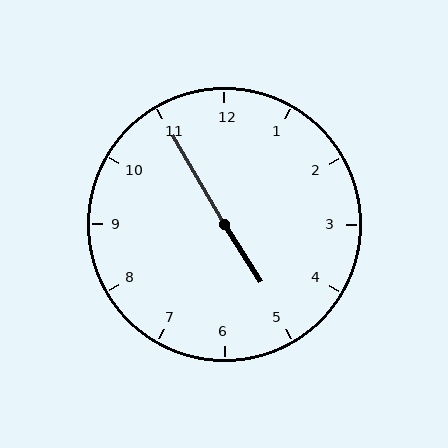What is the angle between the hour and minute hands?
Approximately 178 degrees.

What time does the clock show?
4:55.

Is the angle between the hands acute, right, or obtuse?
It is obtuse.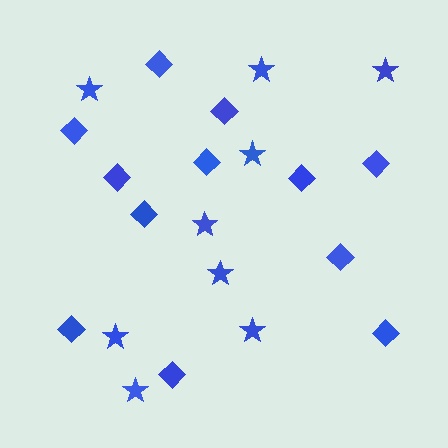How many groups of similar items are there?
There are 2 groups: one group of diamonds (12) and one group of stars (9).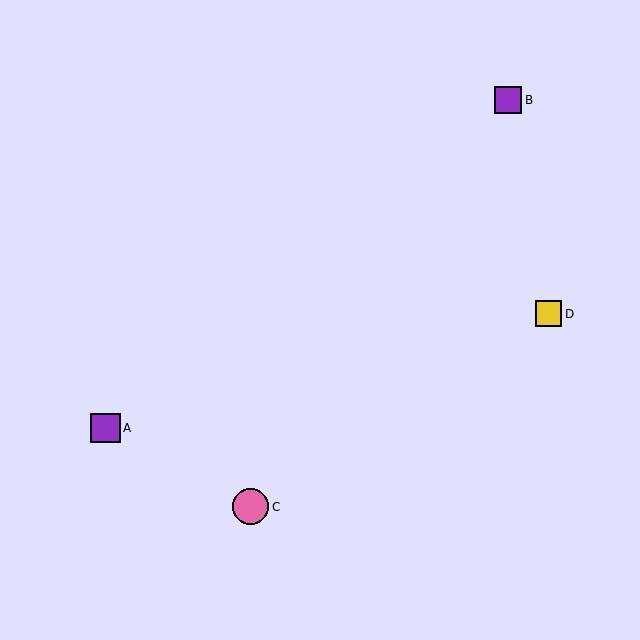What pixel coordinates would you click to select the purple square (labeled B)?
Click at (508, 100) to select the purple square B.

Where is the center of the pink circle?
The center of the pink circle is at (251, 507).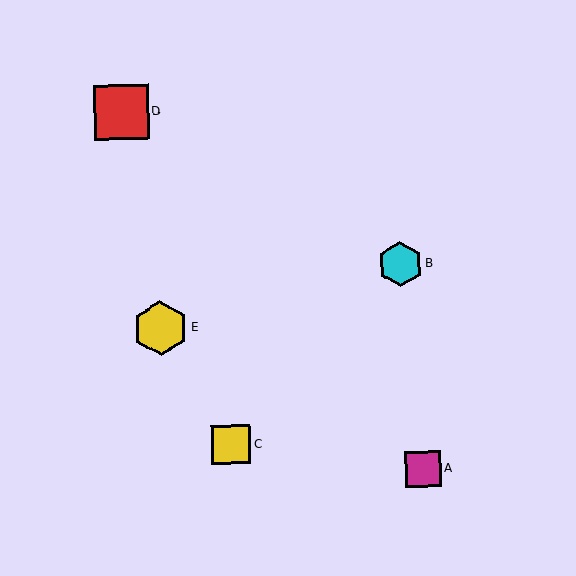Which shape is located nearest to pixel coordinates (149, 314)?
The yellow hexagon (labeled E) at (161, 328) is nearest to that location.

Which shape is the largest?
The yellow hexagon (labeled E) is the largest.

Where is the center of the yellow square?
The center of the yellow square is at (231, 445).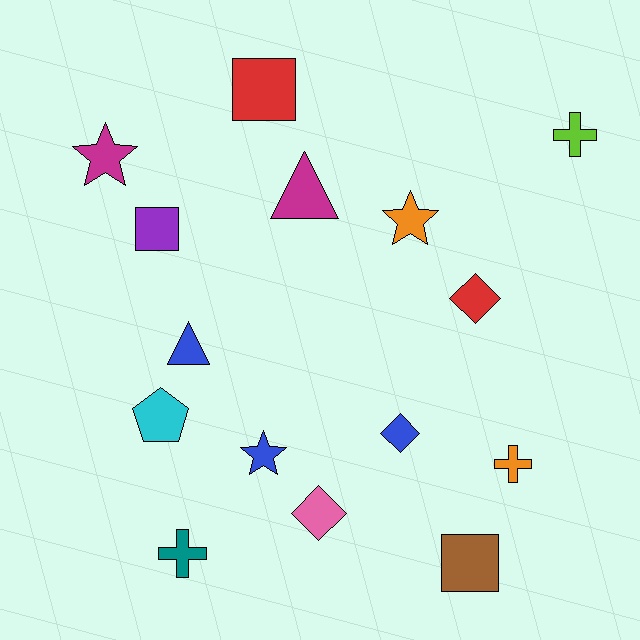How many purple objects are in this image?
There is 1 purple object.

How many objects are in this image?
There are 15 objects.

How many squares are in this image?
There are 3 squares.